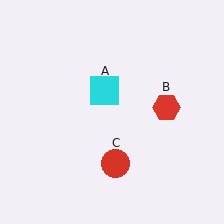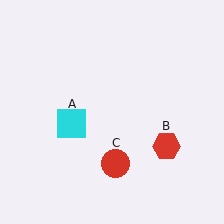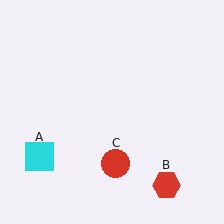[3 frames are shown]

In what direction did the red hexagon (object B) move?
The red hexagon (object B) moved down.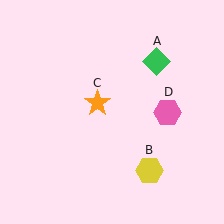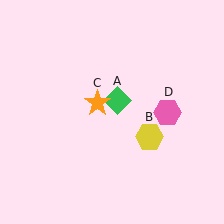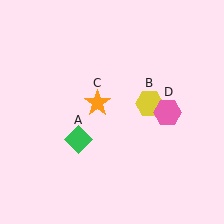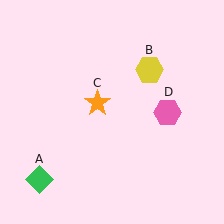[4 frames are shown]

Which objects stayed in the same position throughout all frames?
Orange star (object C) and pink hexagon (object D) remained stationary.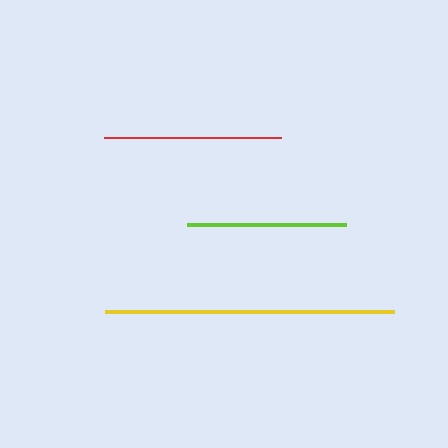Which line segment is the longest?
The yellow line is the longest at approximately 289 pixels.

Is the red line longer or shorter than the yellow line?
The yellow line is longer than the red line.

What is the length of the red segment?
The red segment is approximately 177 pixels long.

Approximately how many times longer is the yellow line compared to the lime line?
The yellow line is approximately 1.8 times the length of the lime line.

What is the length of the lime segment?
The lime segment is approximately 159 pixels long.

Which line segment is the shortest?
The lime line is the shortest at approximately 159 pixels.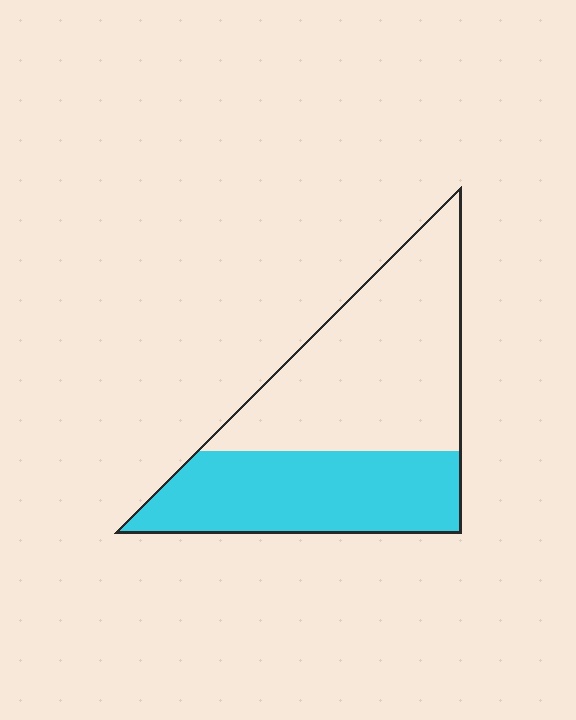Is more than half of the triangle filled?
No.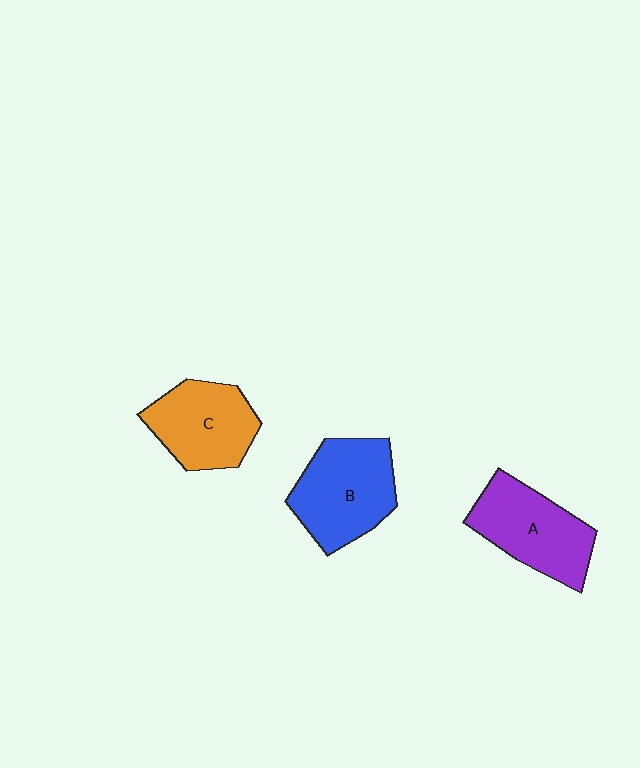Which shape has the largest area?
Shape B (blue).